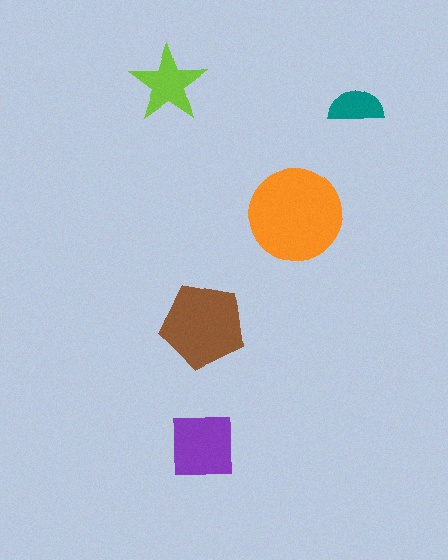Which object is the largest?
The orange circle.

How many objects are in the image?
There are 5 objects in the image.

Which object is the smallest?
The teal semicircle.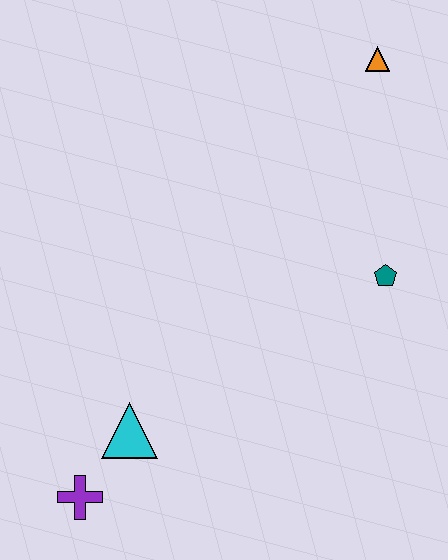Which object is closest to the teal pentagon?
The orange triangle is closest to the teal pentagon.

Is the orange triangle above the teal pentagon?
Yes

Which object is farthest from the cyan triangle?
The orange triangle is farthest from the cyan triangle.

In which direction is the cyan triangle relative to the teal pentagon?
The cyan triangle is to the left of the teal pentagon.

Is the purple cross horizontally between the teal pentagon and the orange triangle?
No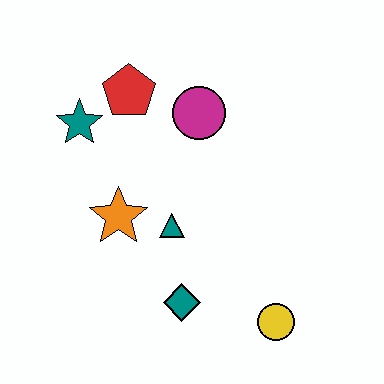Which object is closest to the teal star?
The red pentagon is closest to the teal star.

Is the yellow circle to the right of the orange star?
Yes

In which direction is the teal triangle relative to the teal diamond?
The teal triangle is above the teal diamond.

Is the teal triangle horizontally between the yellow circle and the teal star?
Yes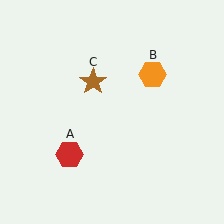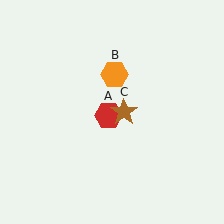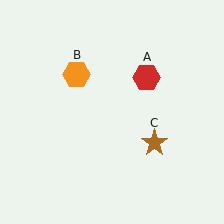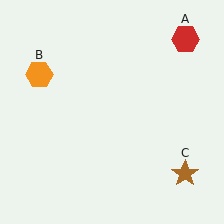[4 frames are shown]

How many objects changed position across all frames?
3 objects changed position: red hexagon (object A), orange hexagon (object B), brown star (object C).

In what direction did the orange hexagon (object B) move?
The orange hexagon (object B) moved left.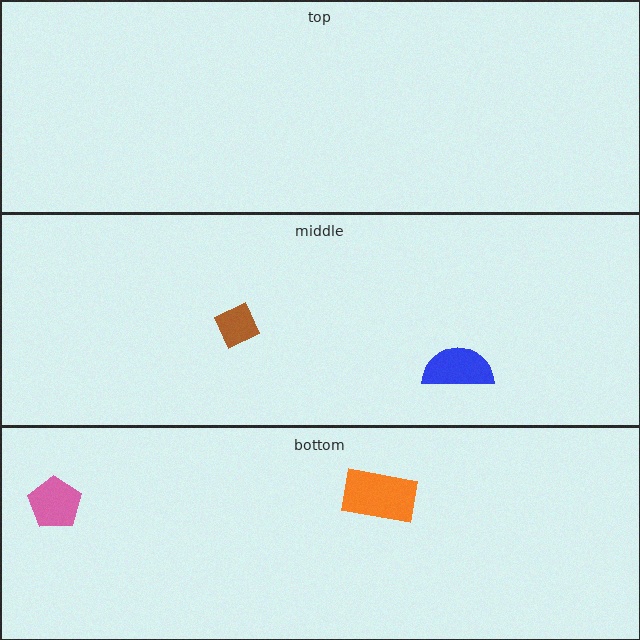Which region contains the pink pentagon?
The bottom region.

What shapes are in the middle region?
The brown diamond, the blue semicircle.